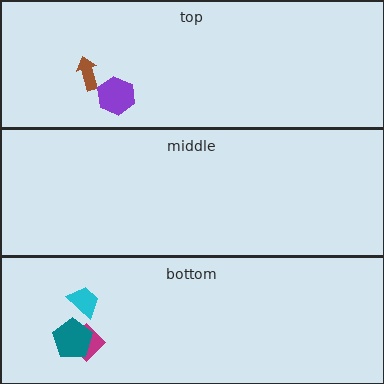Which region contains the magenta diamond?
The bottom region.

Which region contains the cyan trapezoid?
The bottom region.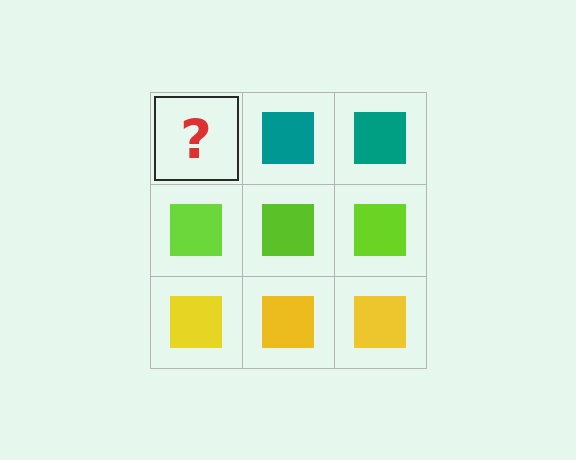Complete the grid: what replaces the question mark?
The question mark should be replaced with a teal square.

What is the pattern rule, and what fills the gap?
The rule is that each row has a consistent color. The gap should be filled with a teal square.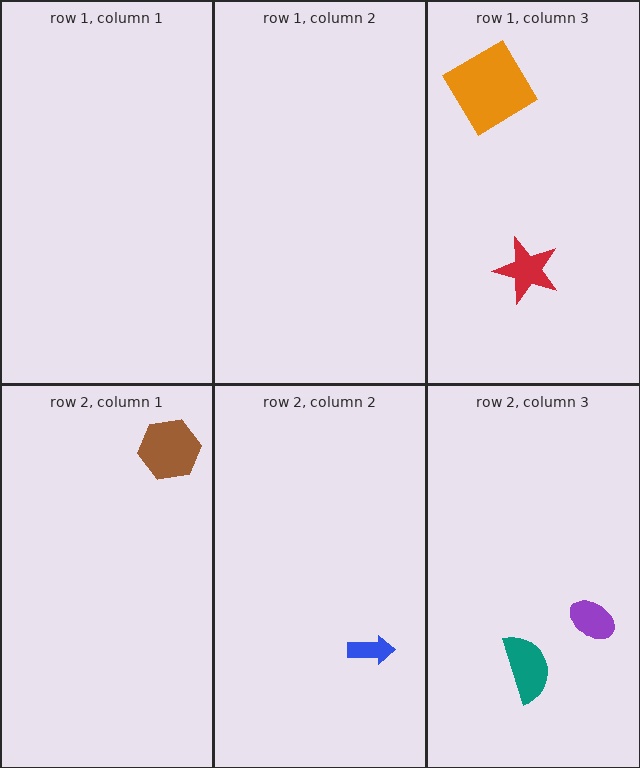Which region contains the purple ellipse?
The row 2, column 3 region.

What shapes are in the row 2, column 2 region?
The blue arrow.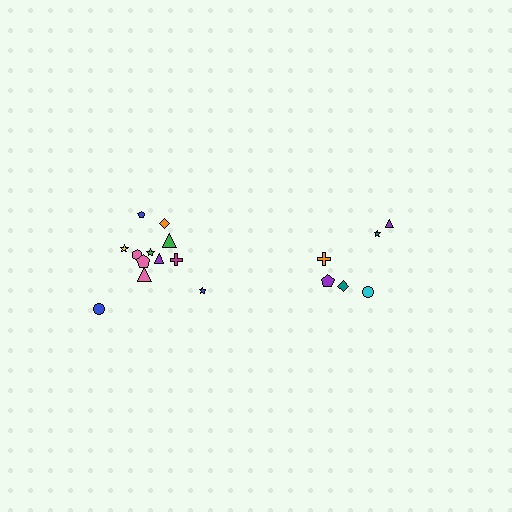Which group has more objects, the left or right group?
The left group.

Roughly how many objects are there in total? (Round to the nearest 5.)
Roughly 20 objects in total.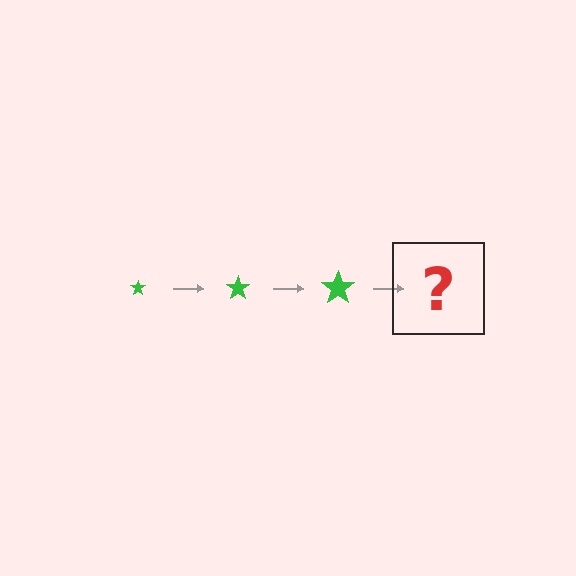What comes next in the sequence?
The next element should be a green star, larger than the previous one.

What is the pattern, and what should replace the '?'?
The pattern is that the star gets progressively larger each step. The '?' should be a green star, larger than the previous one.